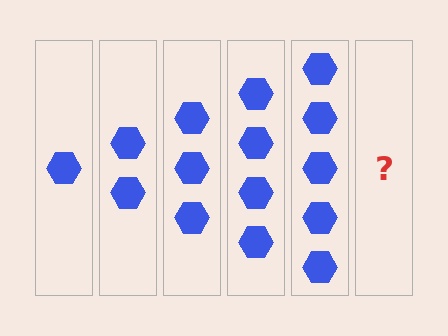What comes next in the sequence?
The next element should be 6 hexagons.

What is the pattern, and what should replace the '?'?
The pattern is that each step adds one more hexagon. The '?' should be 6 hexagons.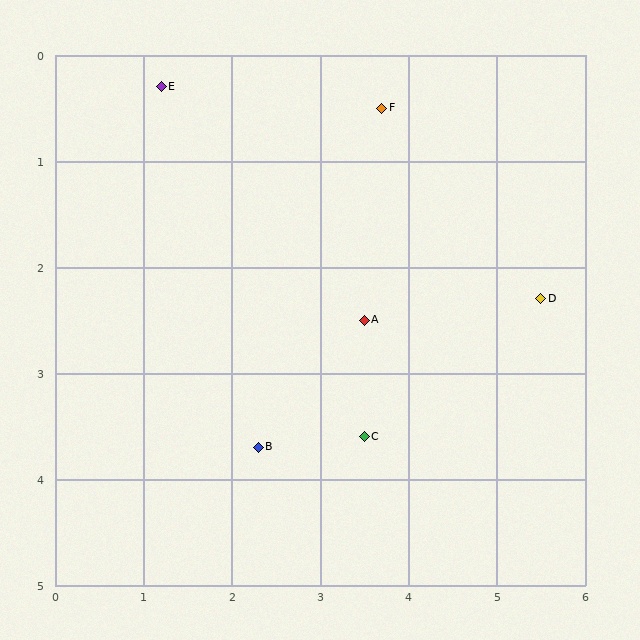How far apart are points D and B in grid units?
Points D and B are about 3.5 grid units apart.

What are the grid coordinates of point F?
Point F is at approximately (3.7, 0.5).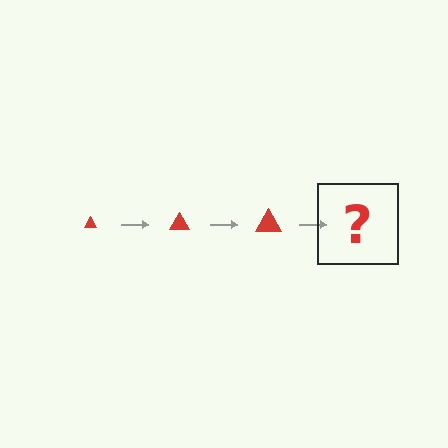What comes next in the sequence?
The next element should be a red triangle, larger than the previous one.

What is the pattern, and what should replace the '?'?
The pattern is that the triangle gets progressively larger each step. The '?' should be a red triangle, larger than the previous one.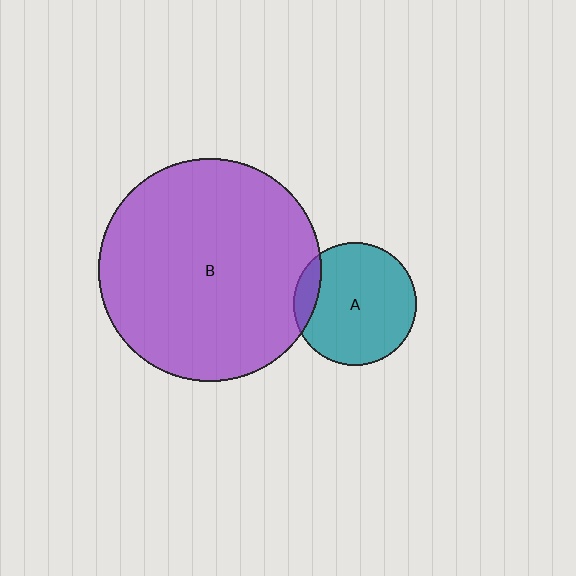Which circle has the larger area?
Circle B (purple).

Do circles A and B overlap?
Yes.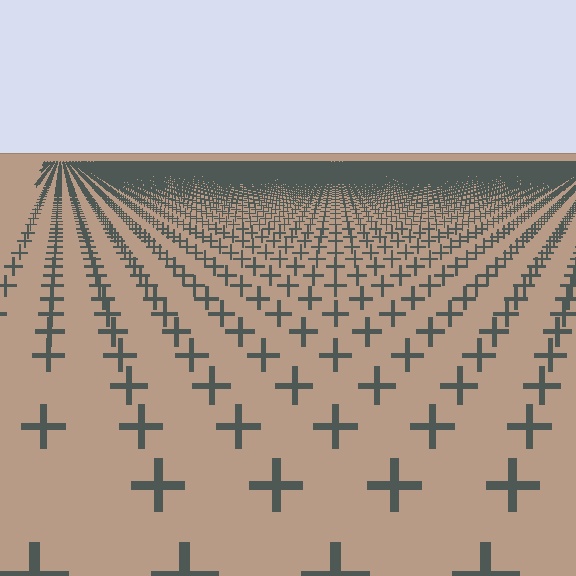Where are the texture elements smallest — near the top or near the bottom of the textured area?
Near the top.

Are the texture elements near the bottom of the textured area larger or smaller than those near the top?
Larger. Near the bottom, elements are closer to the viewer and appear at a bigger on-screen size.